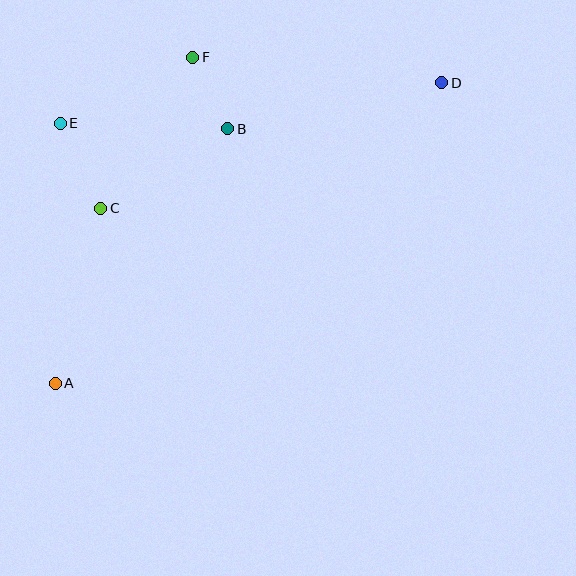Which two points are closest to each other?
Points B and F are closest to each other.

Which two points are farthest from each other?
Points A and D are farthest from each other.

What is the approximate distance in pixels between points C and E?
The distance between C and E is approximately 94 pixels.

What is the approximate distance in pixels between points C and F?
The distance between C and F is approximately 177 pixels.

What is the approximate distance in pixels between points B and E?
The distance between B and E is approximately 167 pixels.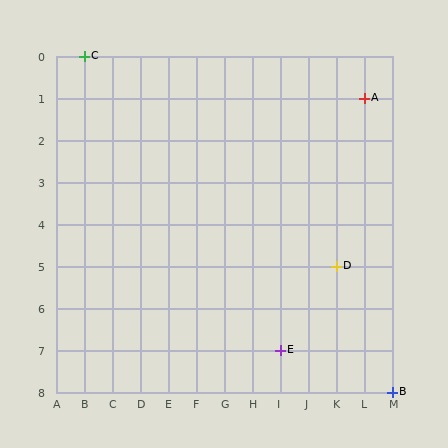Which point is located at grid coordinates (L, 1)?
Point A is at (L, 1).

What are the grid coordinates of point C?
Point C is at grid coordinates (B, 0).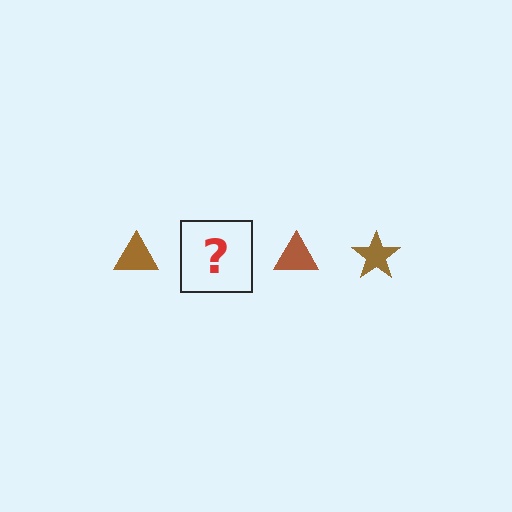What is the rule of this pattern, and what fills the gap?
The rule is that the pattern cycles through triangle, star shapes in brown. The gap should be filled with a brown star.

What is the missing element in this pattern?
The missing element is a brown star.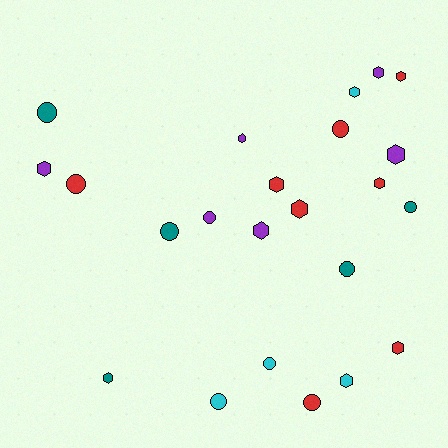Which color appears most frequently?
Red, with 8 objects.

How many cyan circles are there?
There are 2 cyan circles.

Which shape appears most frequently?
Hexagon, with 13 objects.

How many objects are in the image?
There are 23 objects.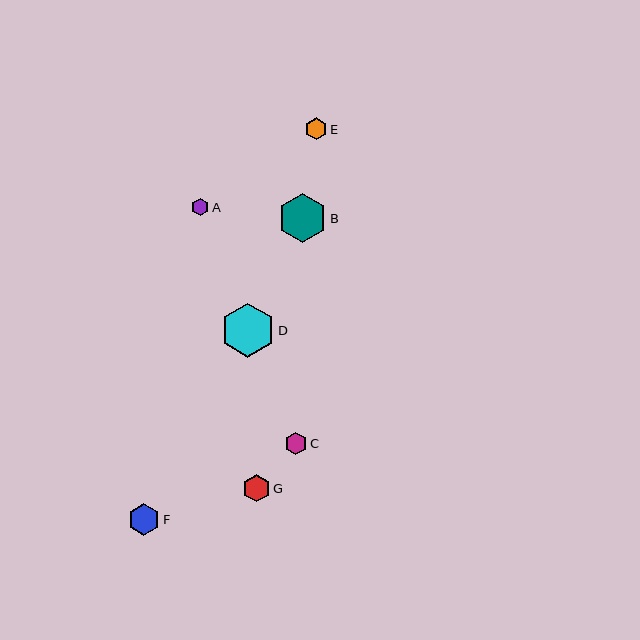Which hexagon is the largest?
Hexagon D is the largest with a size of approximately 54 pixels.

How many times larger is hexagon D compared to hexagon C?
Hexagon D is approximately 2.4 times the size of hexagon C.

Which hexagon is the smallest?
Hexagon A is the smallest with a size of approximately 17 pixels.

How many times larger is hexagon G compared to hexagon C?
Hexagon G is approximately 1.2 times the size of hexagon C.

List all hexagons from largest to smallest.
From largest to smallest: D, B, F, G, C, E, A.